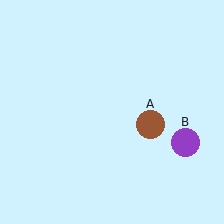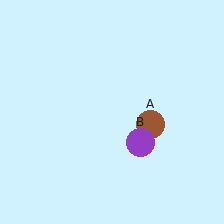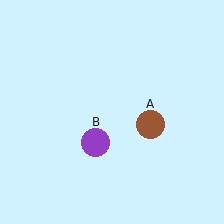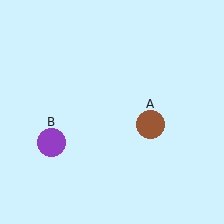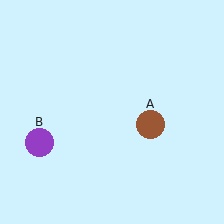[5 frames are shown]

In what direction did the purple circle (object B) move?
The purple circle (object B) moved left.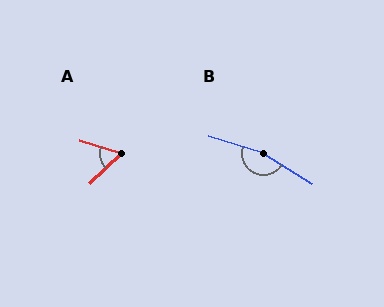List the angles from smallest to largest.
A (61°), B (166°).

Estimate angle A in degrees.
Approximately 61 degrees.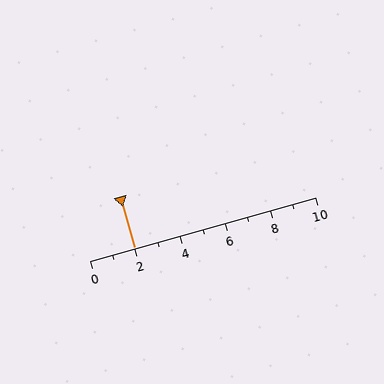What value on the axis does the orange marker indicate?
The marker indicates approximately 2.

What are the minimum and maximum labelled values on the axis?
The axis runs from 0 to 10.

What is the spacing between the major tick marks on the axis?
The major ticks are spaced 2 apart.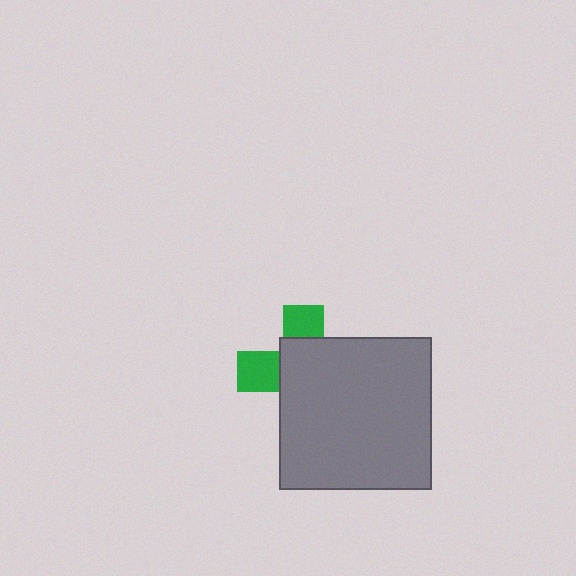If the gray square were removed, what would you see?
You would see the complete green cross.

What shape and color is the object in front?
The object in front is a gray square.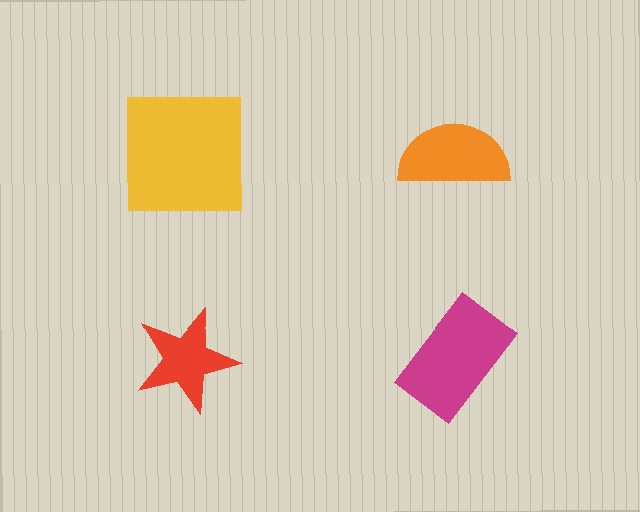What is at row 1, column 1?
A yellow square.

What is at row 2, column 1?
A red star.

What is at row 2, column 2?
A magenta rectangle.